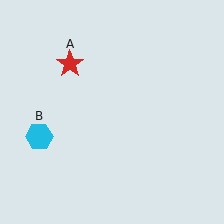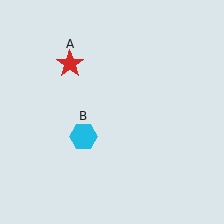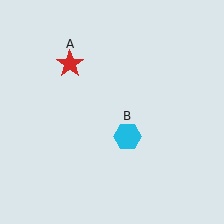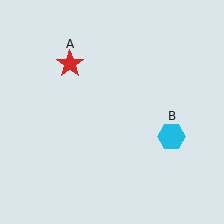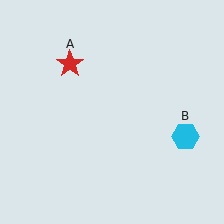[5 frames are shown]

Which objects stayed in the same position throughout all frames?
Red star (object A) remained stationary.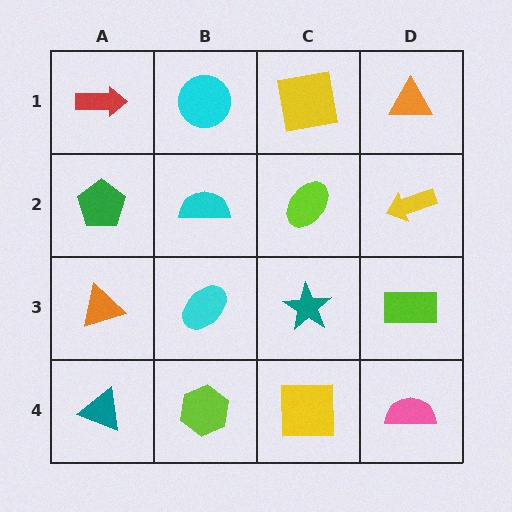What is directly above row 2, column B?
A cyan circle.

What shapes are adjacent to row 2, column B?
A cyan circle (row 1, column B), a cyan ellipse (row 3, column B), a green pentagon (row 2, column A), a lime ellipse (row 2, column C).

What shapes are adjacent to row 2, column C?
A yellow square (row 1, column C), a teal star (row 3, column C), a cyan semicircle (row 2, column B), a yellow arrow (row 2, column D).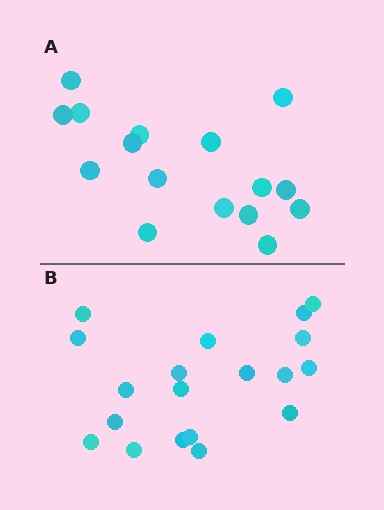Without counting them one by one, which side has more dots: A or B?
Region B (the bottom region) has more dots.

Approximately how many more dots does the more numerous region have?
Region B has just a few more — roughly 2 or 3 more dots than region A.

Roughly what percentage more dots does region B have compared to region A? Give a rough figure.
About 20% more.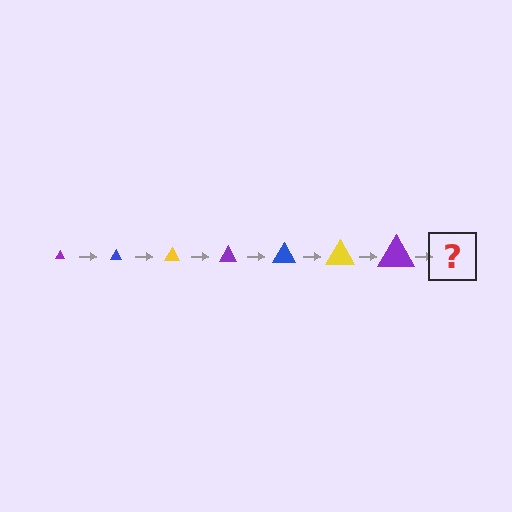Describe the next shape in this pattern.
It should be a blue triangle, larger than the previous one.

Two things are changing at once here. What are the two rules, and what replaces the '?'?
The two rules are that the triangle grows larger each step and the color cycles through purple, blue, and yellow. The '?' should be a blue triangle, larger than the previous one.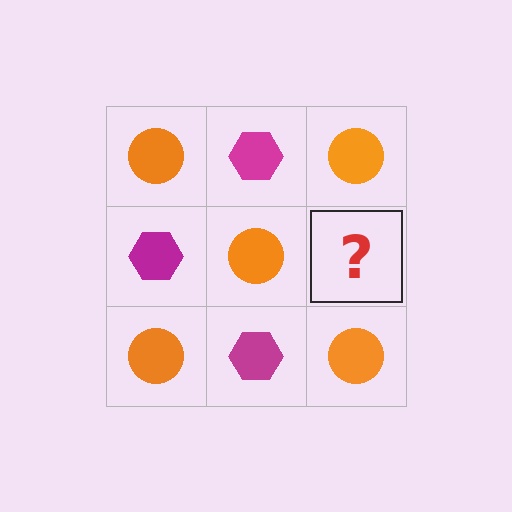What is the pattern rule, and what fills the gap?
The rule is that it alternates orange circle and magenta hexagon in a checkerboard pattern. The gap should be filled with a magenta hexagon.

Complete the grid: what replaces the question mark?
The question mark should be replaced with a magenta hexagon.